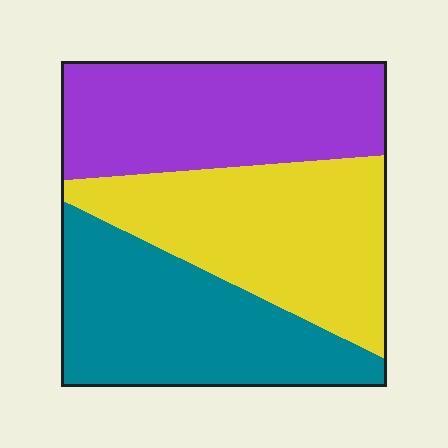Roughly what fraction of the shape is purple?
Purple takes up about one third (1/3) of the shape.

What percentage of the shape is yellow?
Yellow covers 34% of the shape.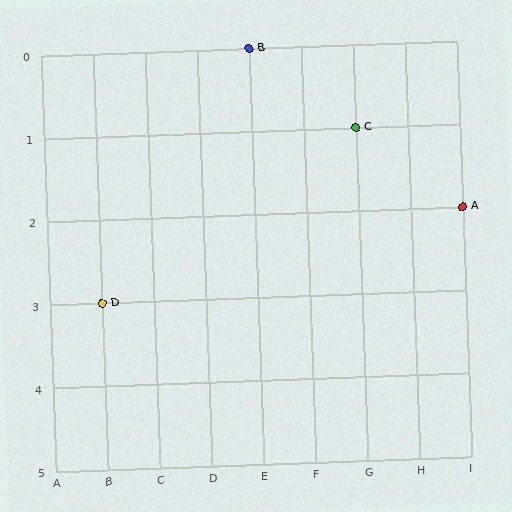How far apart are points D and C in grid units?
Points D and C are 5 columns and 2 rows apart (about 5.4 grid units diagonally).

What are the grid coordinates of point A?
Point A is at grid coordinates (I, 2).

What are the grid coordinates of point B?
Point B is at grid coordinates (E, 0).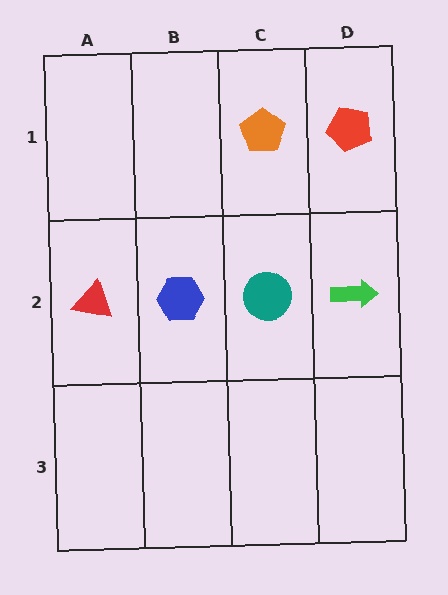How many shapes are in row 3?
0 shapes.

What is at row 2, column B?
A blue hexagon.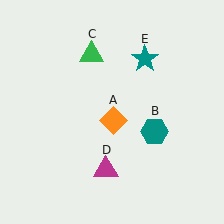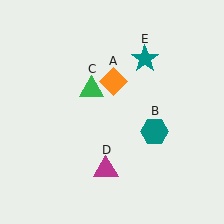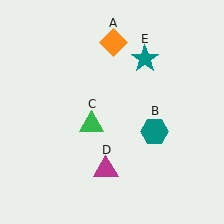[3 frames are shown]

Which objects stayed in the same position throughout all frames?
Teal hexagon (object B) and magenta triangle (object D) and teal star (object E) remained stationary.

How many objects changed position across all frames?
2 objects changed position: orange diamond (object A), green triangle (object C).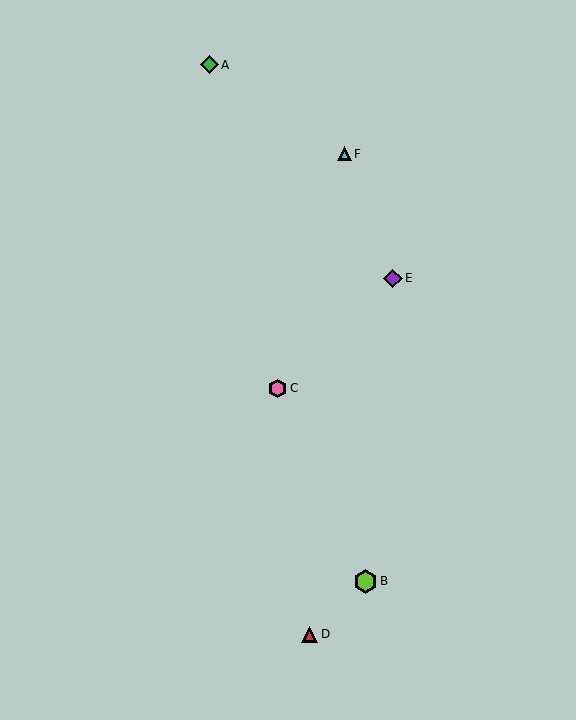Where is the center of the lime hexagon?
The center of the lime hexagon is at (365, 581).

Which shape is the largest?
The lime hexagon (labeled B) is the largest.